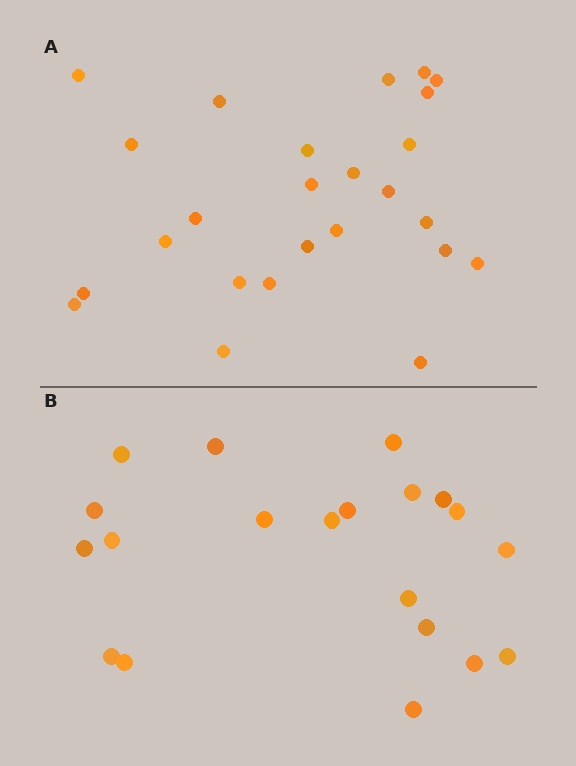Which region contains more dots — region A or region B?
Region A (the top region) has more dots.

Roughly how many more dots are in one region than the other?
Region A has about 5 more dots than region B.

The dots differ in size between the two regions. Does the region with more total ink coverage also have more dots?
No. Region B has more total ink coverage because its dots are larger, but region A actually contains more individual dots. Total area can be misleading — the number of items is what matters here.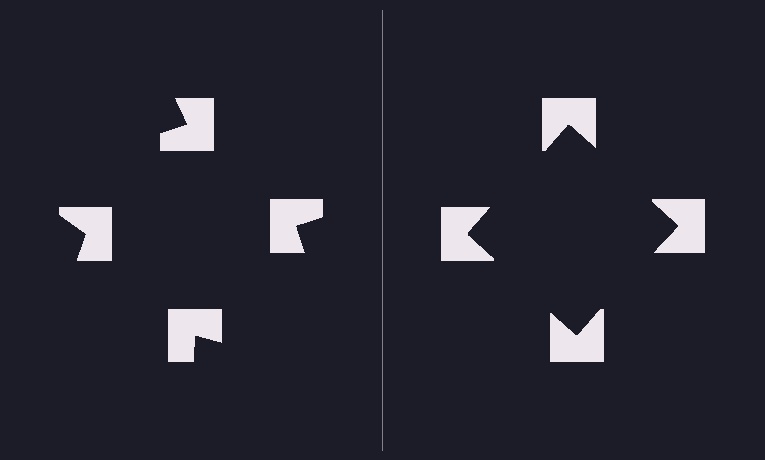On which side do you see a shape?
An illusory square appears on the right side. On the left side the wedge cuts are rotated, so no coherent shape forms.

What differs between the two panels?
The notched squares are positioned identically on both sides; only the wedge orientations differ. On the right they align to a square; on the left they are misaligned.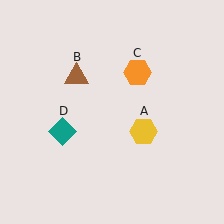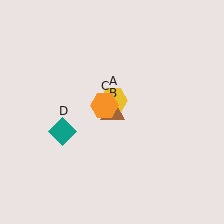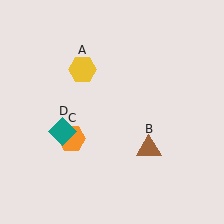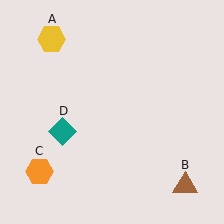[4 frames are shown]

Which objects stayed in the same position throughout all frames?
Teal diamond (object D) remained stationary.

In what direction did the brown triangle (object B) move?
The brown triangle (object B) moved down and to the right.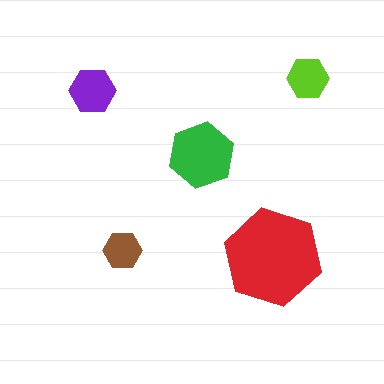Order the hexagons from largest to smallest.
the red one, the green one, the purple one, the lime one, the brown one.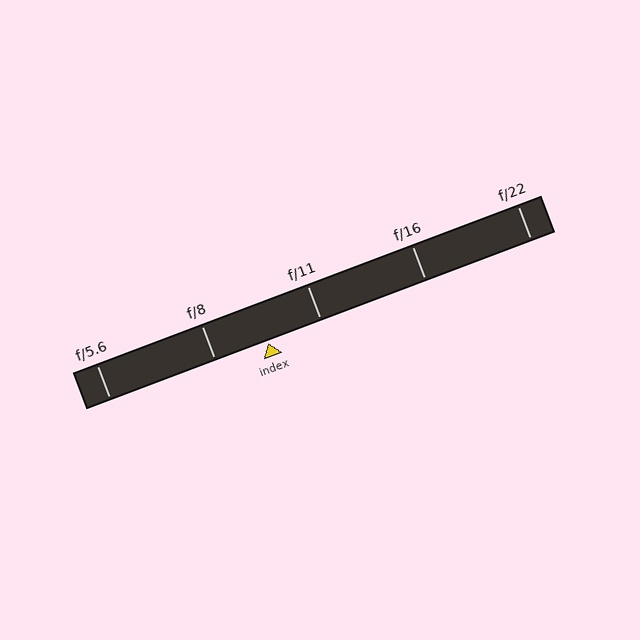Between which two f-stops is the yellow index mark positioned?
The index mark is between f/8 and f/11.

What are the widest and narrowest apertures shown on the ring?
The widest aperture shown is f/5.6 and the narrowest is f/22.